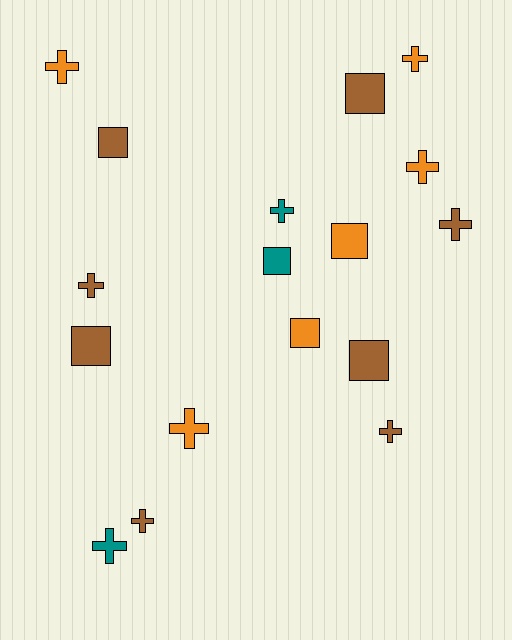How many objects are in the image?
There are 17 objects.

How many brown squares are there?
There are 4 brown squares.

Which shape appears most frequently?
Cross, with 10 objects.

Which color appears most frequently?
Brown, with 8 objects.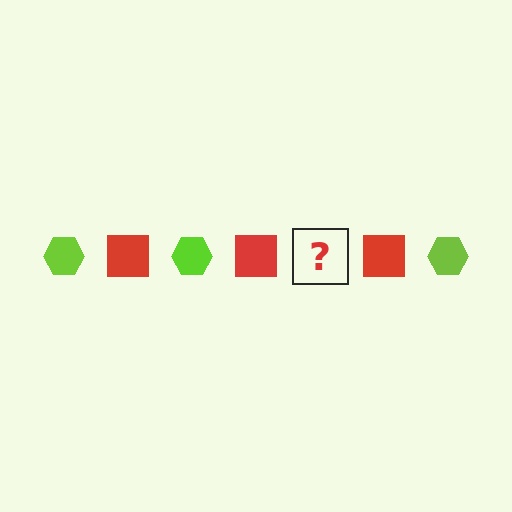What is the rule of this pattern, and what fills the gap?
The rule is that the pattern alternates between lime hexagon and red square. The gap should be filled with a lime hexagon.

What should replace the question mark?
The question mark should be replaced with a lime hexagon.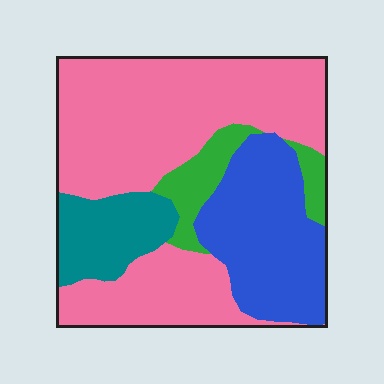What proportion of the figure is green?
Green takes up about one tenth (1/10) of the figure.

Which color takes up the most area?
Pink, at roughly 55%.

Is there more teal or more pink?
Pink.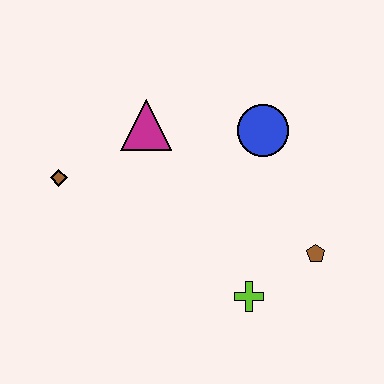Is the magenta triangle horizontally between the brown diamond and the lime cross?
Yes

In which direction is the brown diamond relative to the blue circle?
The brown diamond is to the left of the blue circle.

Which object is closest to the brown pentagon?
The lime cross is closest to the brown pentagon.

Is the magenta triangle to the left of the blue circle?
Yes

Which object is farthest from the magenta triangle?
The brown pentagon is farthest from the magenta triangle.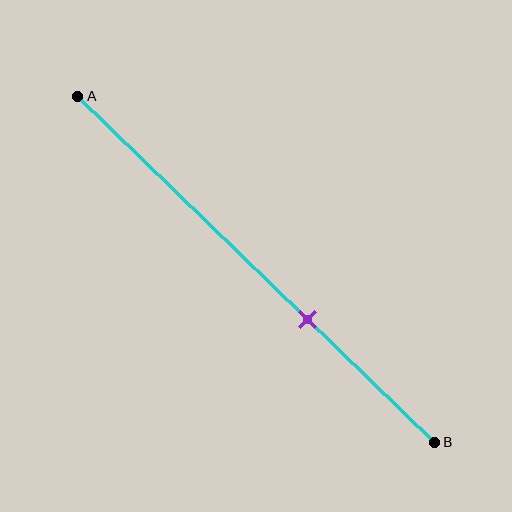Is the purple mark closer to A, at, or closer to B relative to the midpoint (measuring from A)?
The purple mark is closer to point B than the midpoint of segment AB.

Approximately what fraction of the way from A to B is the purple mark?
The purple mark is approximately 65% of the way from A to B.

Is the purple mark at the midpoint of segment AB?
No, the mark is at about 65% from A, not at the 50% midpoint.